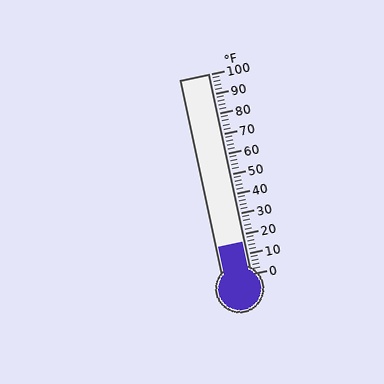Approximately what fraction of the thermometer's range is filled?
The thermometer is filled to approximately 15% of its range.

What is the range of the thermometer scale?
The thermometer scale ranges from 0°F to 100°F.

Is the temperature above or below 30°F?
The temperature is below 30°F.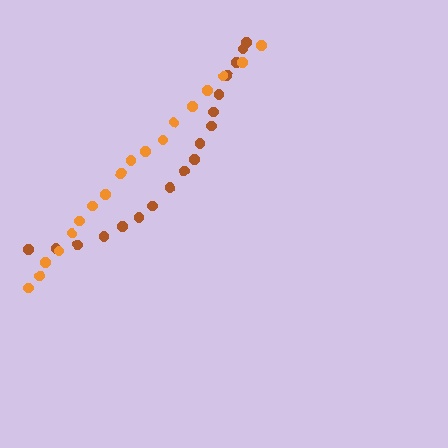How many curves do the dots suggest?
There are 2 distinct paths.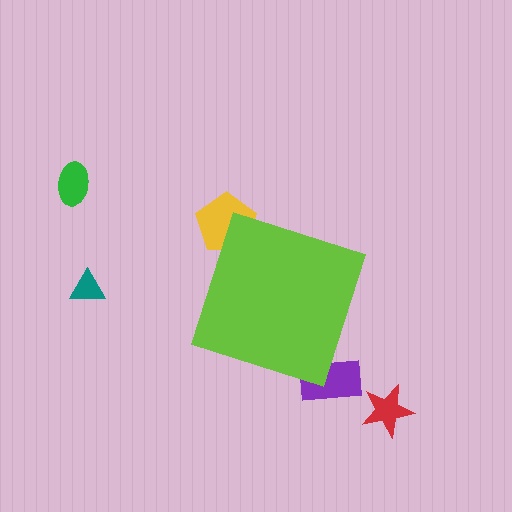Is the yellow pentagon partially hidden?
Yes, the yellow pentagon is partially hidden behind the lime diamond.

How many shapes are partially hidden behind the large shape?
2 shapes are partially hidden.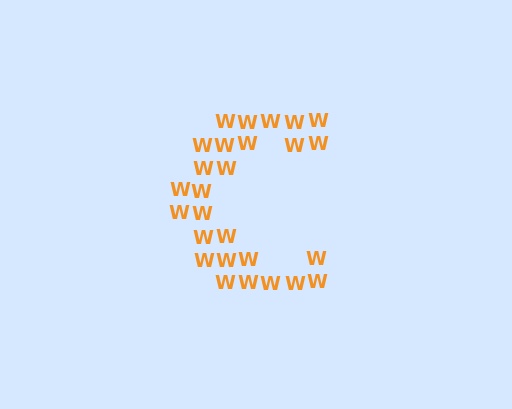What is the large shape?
The large shape is the letter C.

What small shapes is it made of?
It is made of small letter W's.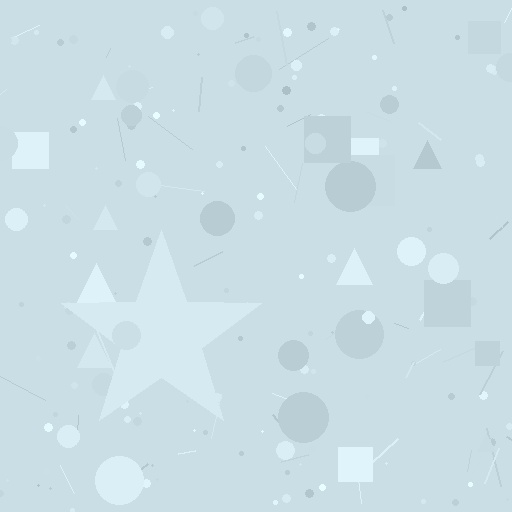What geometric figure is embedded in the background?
A star is embedded in the background.